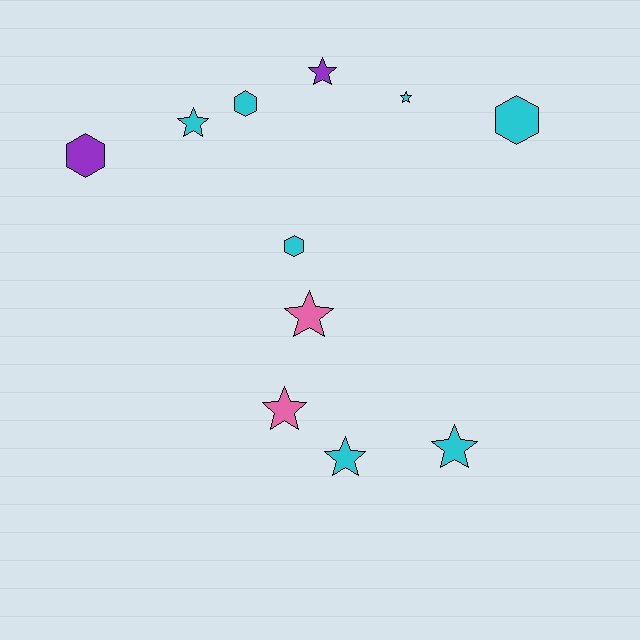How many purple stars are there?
There is 1 purple star.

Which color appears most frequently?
Cyan, with 7 objects.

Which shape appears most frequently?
Star, with 7 objects.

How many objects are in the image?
There are 11 objects.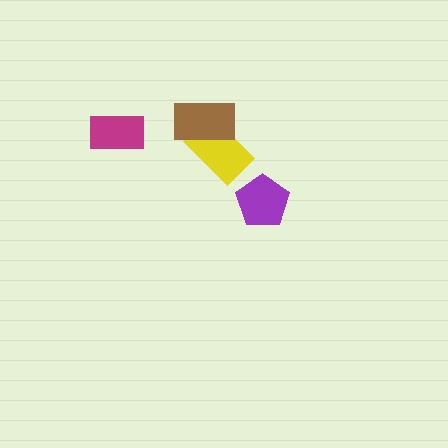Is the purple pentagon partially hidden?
No, no other shape covers it.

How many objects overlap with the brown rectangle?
1 object overlaps with the brown rectangle.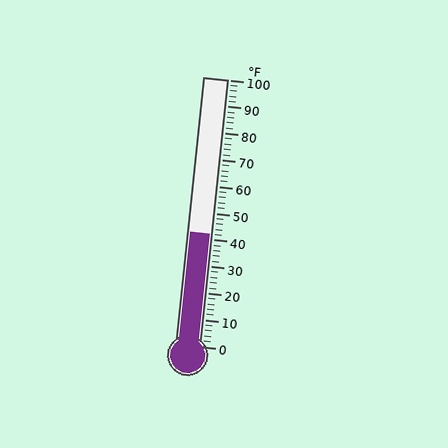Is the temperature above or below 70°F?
The temperature is below 70°F.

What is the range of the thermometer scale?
The thermometer scale ranges from 0°F to 100°F.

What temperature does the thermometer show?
The thermometer shows approximately 42°F.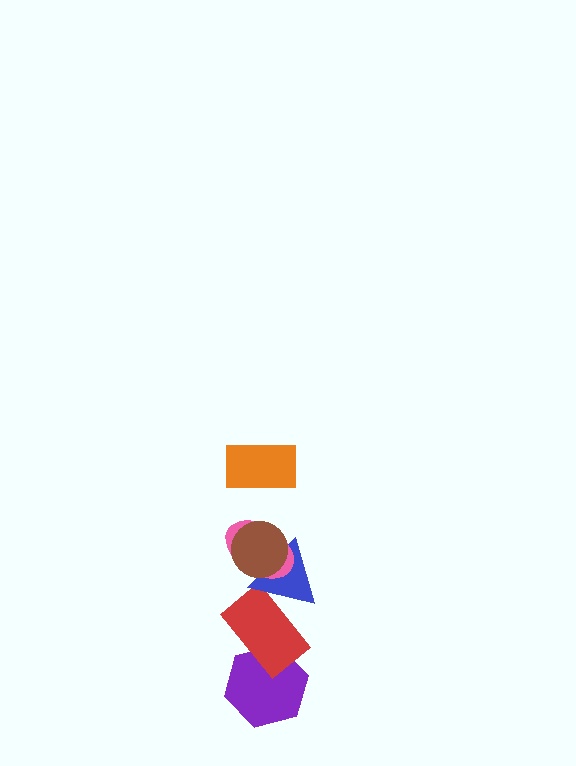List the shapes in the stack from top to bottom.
From top to bottom: the orange rectangle, the brown circle, the pink ellipse, the blue triangle, the red rectangle, the purple hexagon.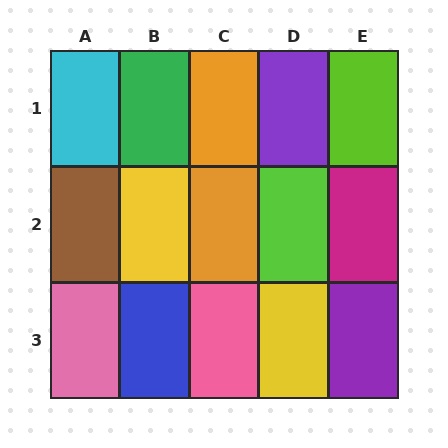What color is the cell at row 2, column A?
Brown.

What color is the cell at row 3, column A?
Pink.